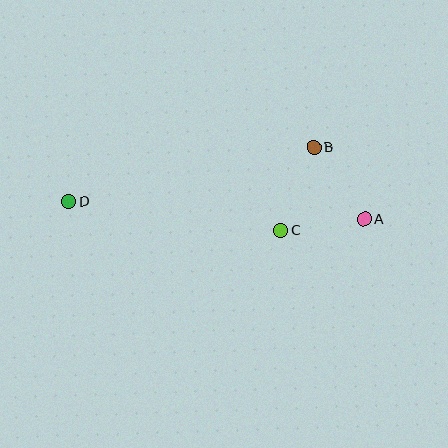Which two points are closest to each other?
Points A and C are closest to each other.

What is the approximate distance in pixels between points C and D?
The distance between C and D is approximately 214 pixels.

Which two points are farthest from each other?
Points A and D are farthest from each other.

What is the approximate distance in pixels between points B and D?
The distance between B and D is approximately 251 pixels.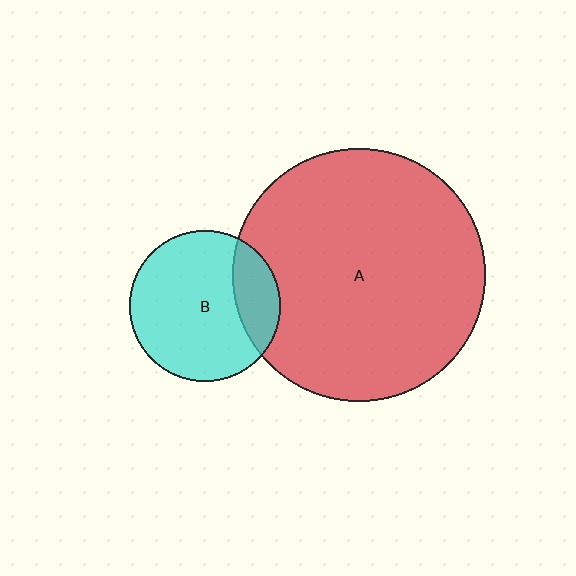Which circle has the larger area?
Circle A (red).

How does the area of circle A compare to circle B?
Approximately 2.8 times.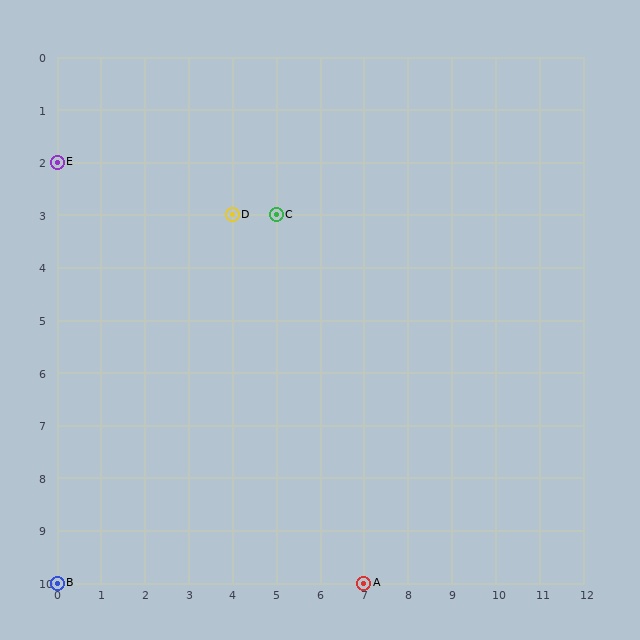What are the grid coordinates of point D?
Point D is at grid coordinates (4, 3).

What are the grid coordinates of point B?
Point B is at grid coordinates (0, 10).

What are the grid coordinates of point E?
Point E is at grid coordinates (0, 2).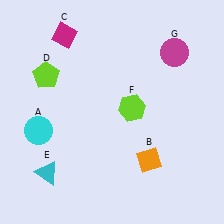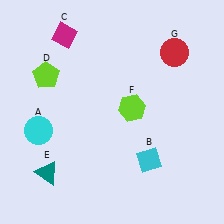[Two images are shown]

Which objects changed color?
B changed from orange to cyan. E changed from cyan to teal. G changed from magenta to red.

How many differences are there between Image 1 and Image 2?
There are 3 differences between the two images.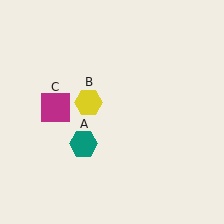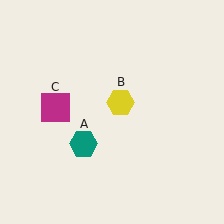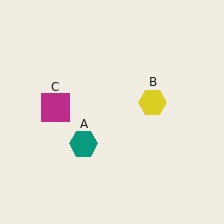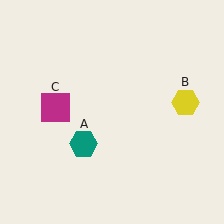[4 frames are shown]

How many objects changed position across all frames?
1 object changed position: yellow hexagon (object B).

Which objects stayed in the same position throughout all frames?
Teal hexagon (object A) and magenta square (object C) remained stationary.